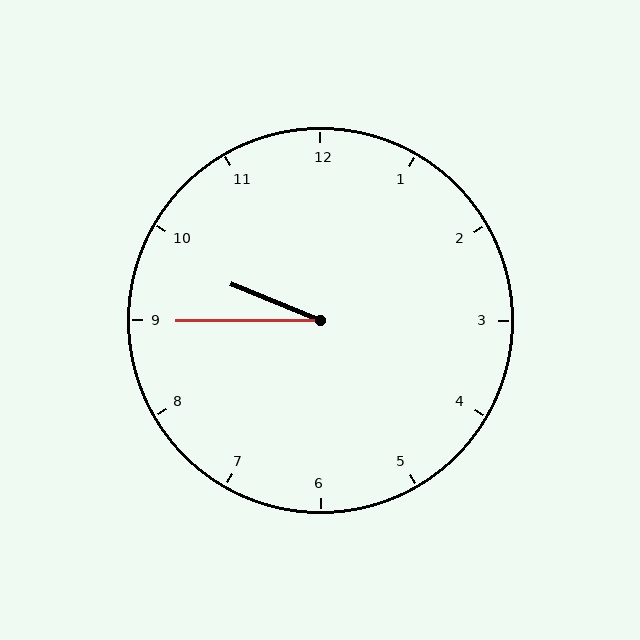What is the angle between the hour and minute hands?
Approximately 22 degrees.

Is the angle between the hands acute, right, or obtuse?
It is acute.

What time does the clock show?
9:45.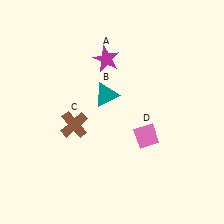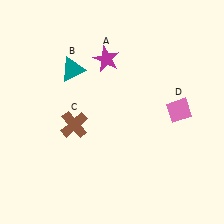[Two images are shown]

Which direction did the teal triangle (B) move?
The teal triangle (B) moved left.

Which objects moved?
The objects that moved are: the teal triangle (B), the pink diamond (D).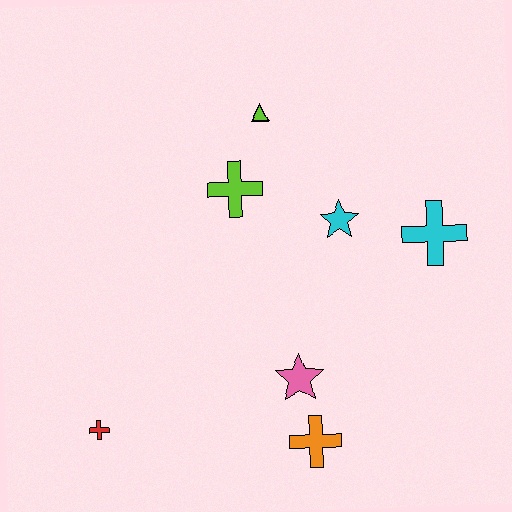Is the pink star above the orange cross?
Yes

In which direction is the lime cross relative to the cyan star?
The lime cross is to the left of the cyan star.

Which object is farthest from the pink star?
The lime triangle is farthest from the pink star.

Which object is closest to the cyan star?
The cyan cross is closest to the cyan star.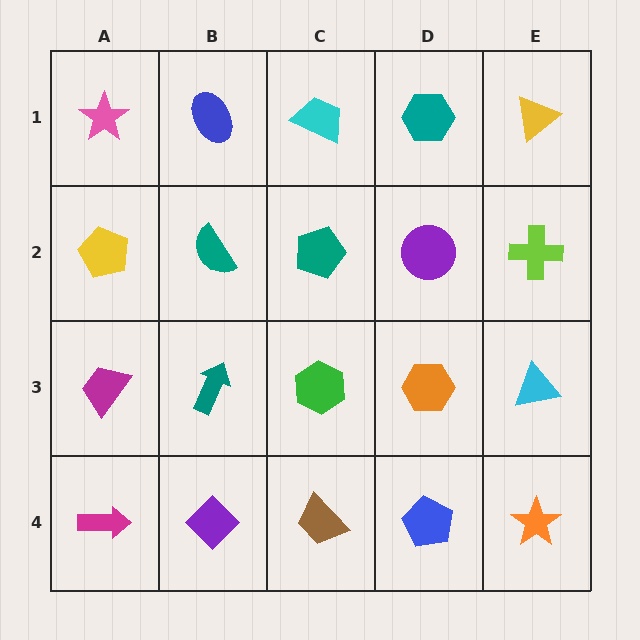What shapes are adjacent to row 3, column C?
A teal pentagon (row 2, column C), a brown trapezoid (row 4, column C), a teal arrow (row 3, column B), an orange hexagon (row 3, column D).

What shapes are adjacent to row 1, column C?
A teal pentagon (row 2, column C), a blue ellipse (row 1, column B), a teal hexagon (row 1, column D).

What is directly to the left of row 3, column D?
A green hexagon.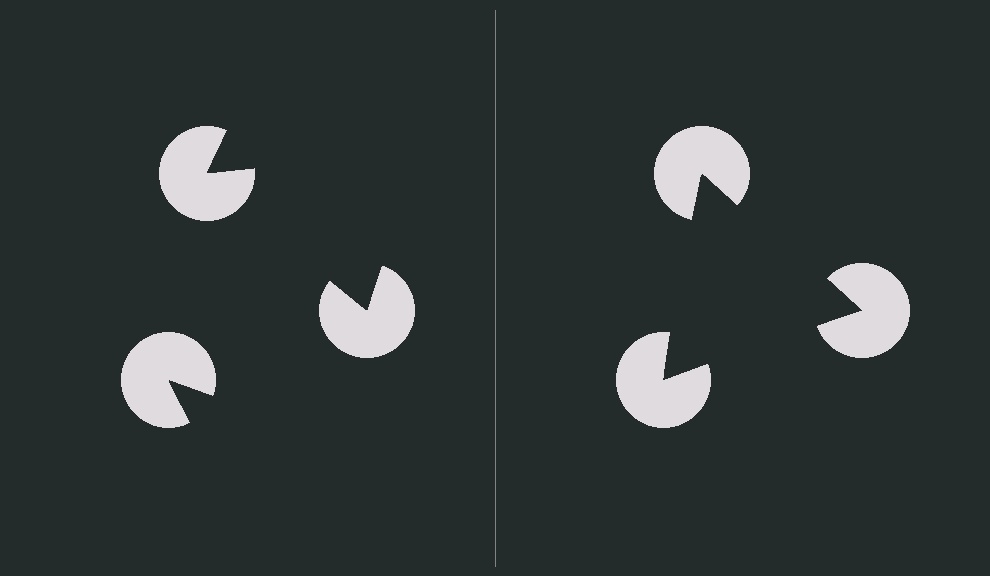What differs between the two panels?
The pac-man discs are positioned identically on both sides; only the wedge orientations differ. On the right they align to a triangle; on the left they are misaligned.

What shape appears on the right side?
An illusory triangle.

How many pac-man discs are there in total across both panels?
6 — 3 on each side.